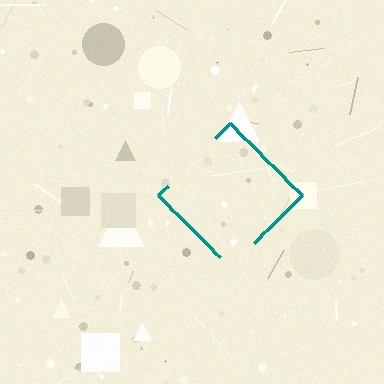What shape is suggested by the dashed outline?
The dashed outline suggests a diamond.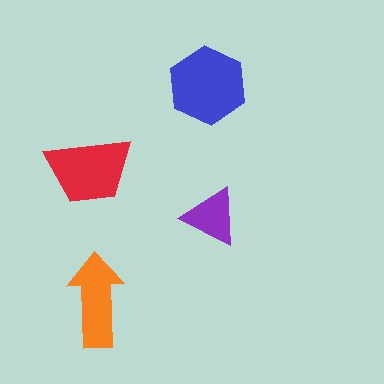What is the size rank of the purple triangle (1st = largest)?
4th.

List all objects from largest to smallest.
The blue hexagon, the red trapezoid, the orange arrow, the purple triangle.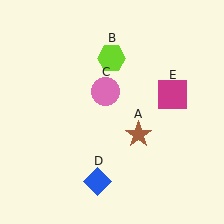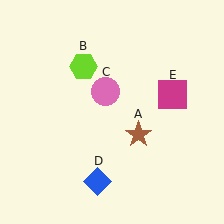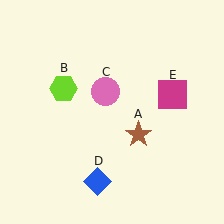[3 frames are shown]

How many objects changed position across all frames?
1 object changed position: lime hexagon (object B).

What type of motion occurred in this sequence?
The lime hexagon (object B) rotated counterclockwise around the center of the scene.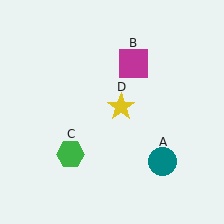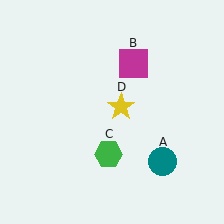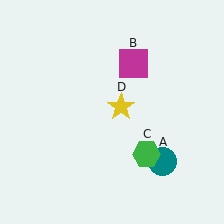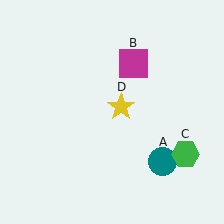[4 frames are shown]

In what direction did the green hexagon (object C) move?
The green hexagon (object C) moved right.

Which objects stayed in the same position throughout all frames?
Teal circle (object A) and magenta square (object B) and yellow star (object D) remained stationary.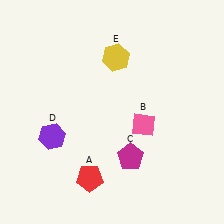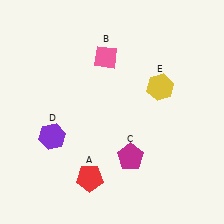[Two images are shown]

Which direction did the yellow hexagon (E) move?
The yellow hexagon (E) moved right.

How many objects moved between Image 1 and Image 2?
2 objects moved between the two images.